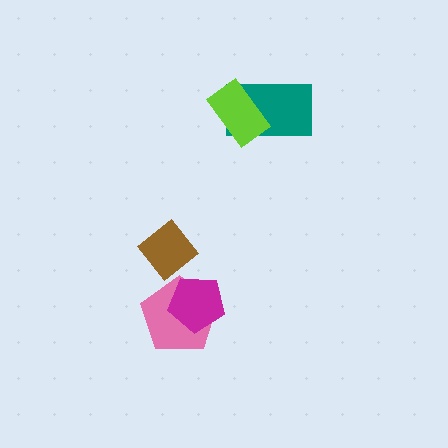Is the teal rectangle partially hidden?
Yes, it is partially covered by another shape.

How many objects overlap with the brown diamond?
0 objects overlap with the brown diamond.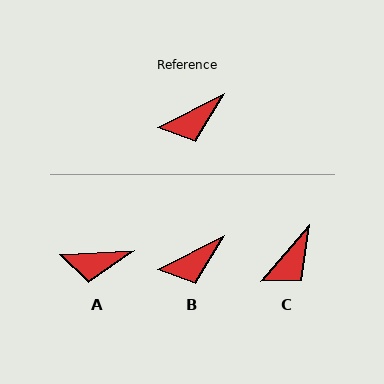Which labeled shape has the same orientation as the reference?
B.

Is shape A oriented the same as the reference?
No, it is off by about 23 degrees.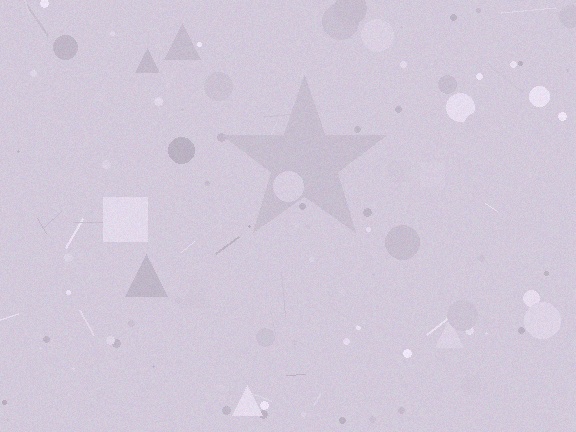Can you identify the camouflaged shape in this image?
The camouflaged shape is a star.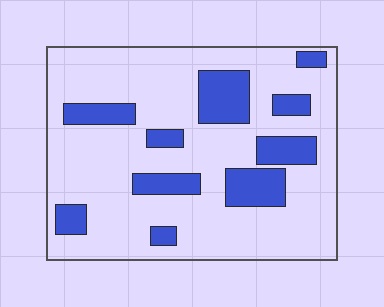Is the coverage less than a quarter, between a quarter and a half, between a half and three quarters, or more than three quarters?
Less than a quarter.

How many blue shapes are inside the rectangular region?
10.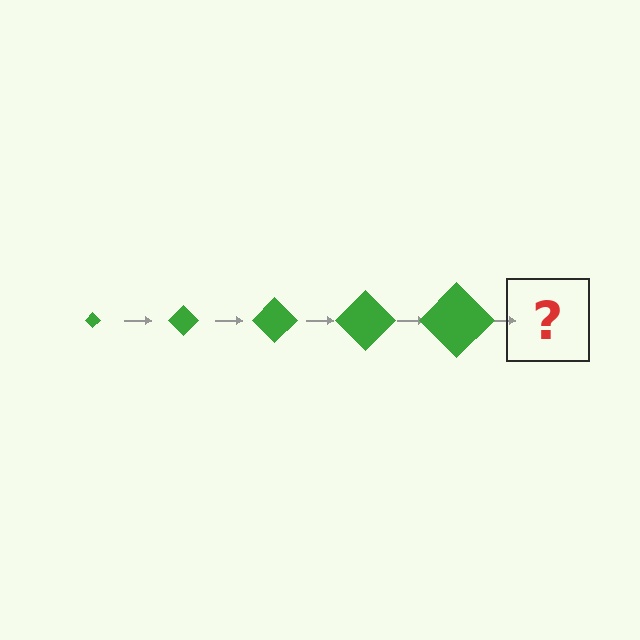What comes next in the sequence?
The next element should be a green diamond, larger than the previous one.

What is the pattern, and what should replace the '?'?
The pattern is that the diamond gets progressively larger each step. The '?' should be a green diamond, larger than the previous one.